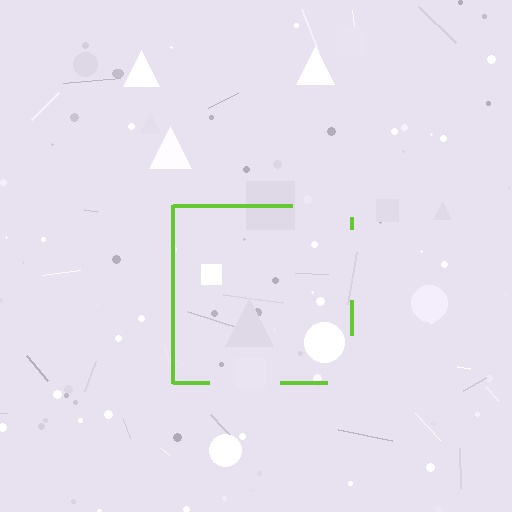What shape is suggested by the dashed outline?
The dashed outline suggests a square.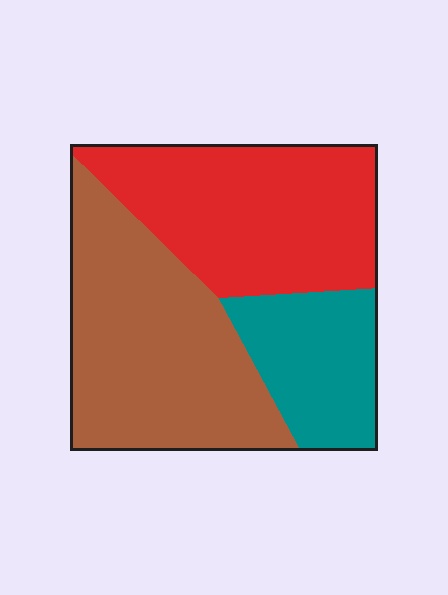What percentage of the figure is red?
Red takes up about three eighths (3/8) of the figure.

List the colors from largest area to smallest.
From largest to smallest: brown, red, teal.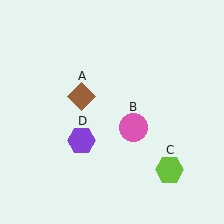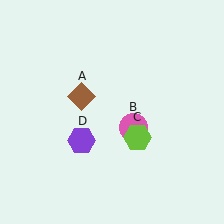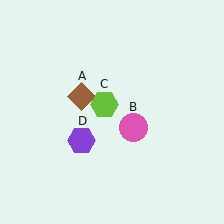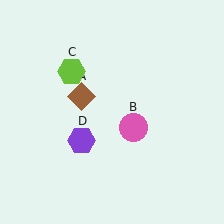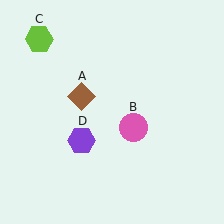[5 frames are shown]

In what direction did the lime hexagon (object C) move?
The lime hexagon (object C) moved up and to the left.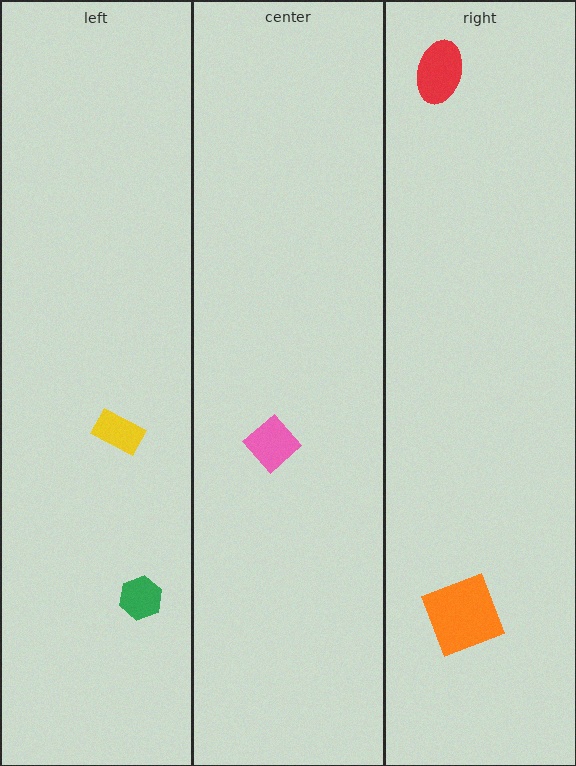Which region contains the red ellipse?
The right region.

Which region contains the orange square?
The right region.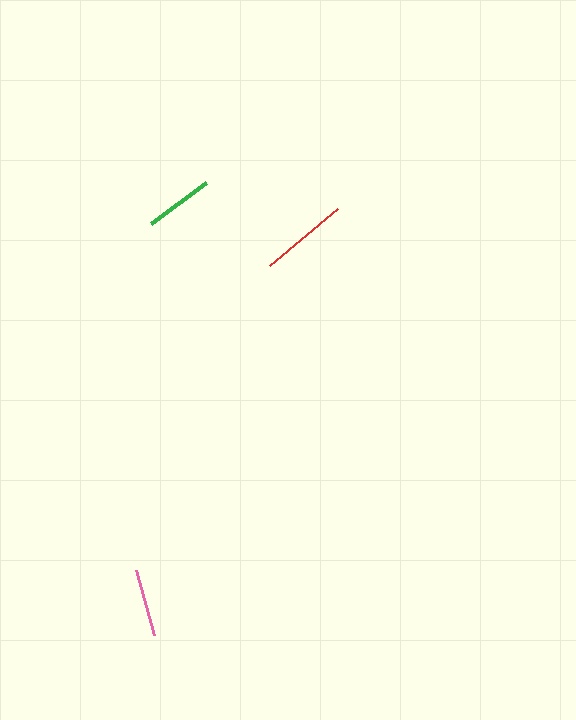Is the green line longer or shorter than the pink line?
The green line is longer than the pink line.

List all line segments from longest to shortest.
From longest to shortest: red, green, pink.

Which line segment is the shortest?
The pink line is the shortest at approximately 68 pixels.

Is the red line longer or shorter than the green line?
The red line is longer than the green line.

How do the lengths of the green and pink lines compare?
The green and pink lines are approximately the same length.